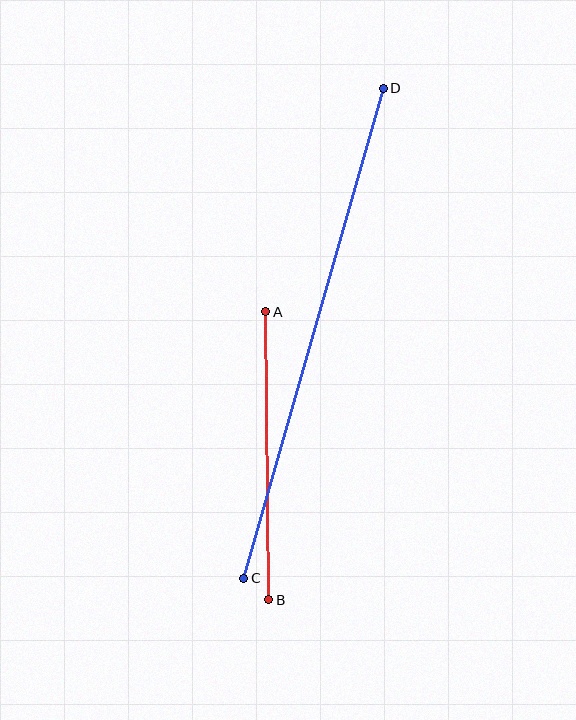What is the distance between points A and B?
The distance is approximately 288 pixels.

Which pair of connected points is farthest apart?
Points C and D are farthest apart.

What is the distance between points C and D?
The distance is approximately 510 pixels.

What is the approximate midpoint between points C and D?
The midpoint is at approximately (313, 333) pixels.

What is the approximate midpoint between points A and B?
The midpoint is at approximately (267, 456) pixels.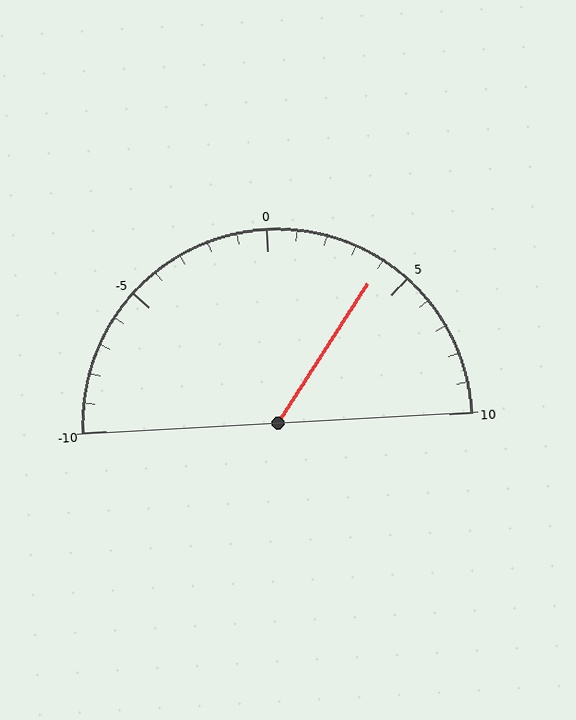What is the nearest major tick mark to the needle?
The nearest major tick mark is 5.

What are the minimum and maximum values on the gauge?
The gauge ranges from -10 to 10.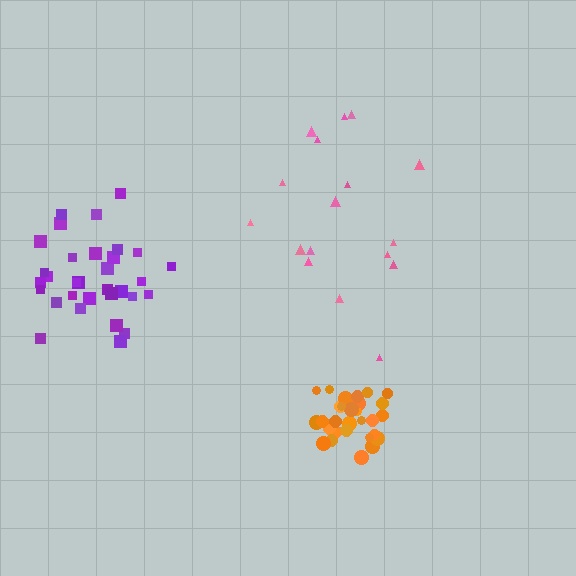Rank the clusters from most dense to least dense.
orange, purple, pink.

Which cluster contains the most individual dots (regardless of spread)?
Purple (32).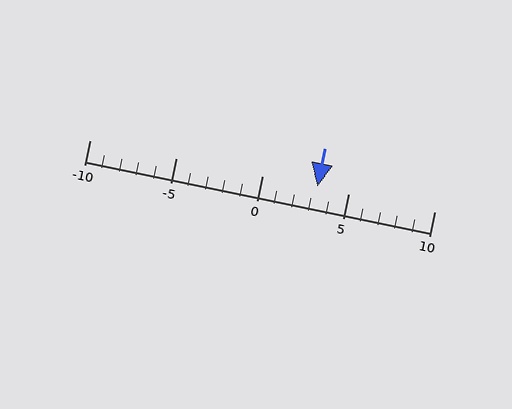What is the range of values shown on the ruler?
The ruler shows values from -10 to 10.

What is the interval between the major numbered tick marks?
The major tick marks are spaced 5 units apart.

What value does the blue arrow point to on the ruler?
The blue arrow points to approximately 3.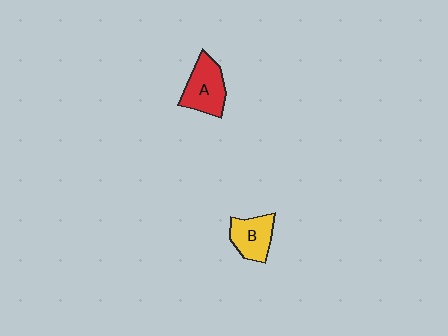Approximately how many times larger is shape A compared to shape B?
Approximately 1.2 times.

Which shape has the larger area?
Shape A (red).